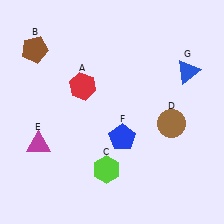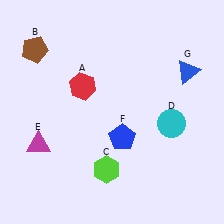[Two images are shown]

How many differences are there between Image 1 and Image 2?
There is 1 difference between the two images.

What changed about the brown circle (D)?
In Image 1, D is brown. In Image 2, it changed to cyan.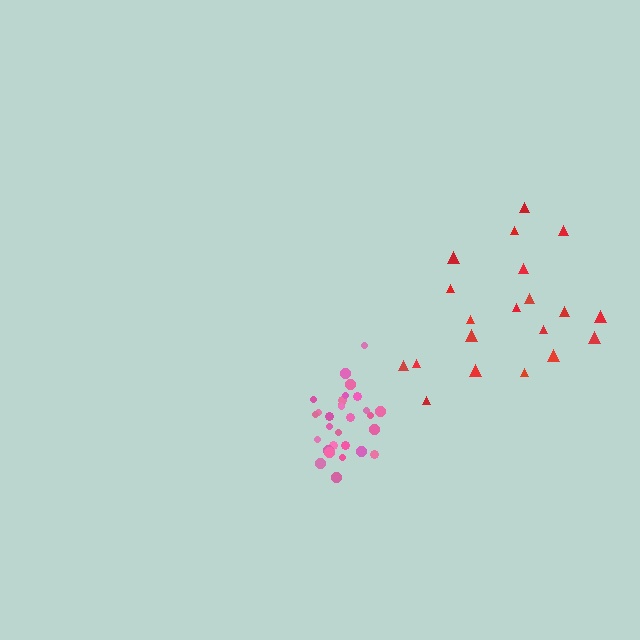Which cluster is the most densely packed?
Pink.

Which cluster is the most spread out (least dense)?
Red.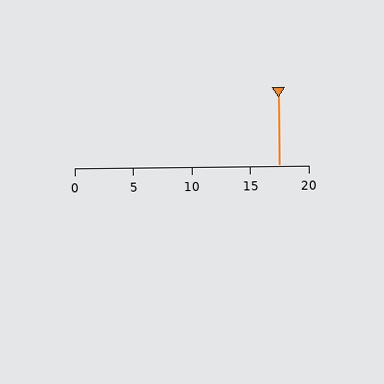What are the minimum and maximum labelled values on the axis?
The axis runs from 0 to 20.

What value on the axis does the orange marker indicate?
The marker indicates approximately 17.5.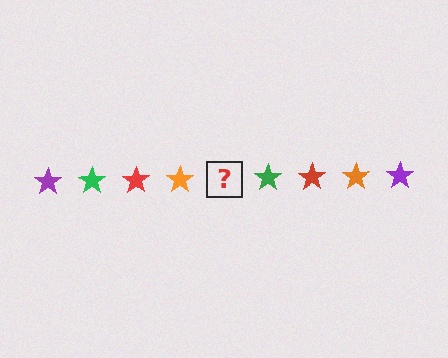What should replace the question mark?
The question mark should be replaced with a purple star.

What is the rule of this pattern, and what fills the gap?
The rule is that the pattern cycles through purple, green, red, orange stars. The gap should be filled with a purple star.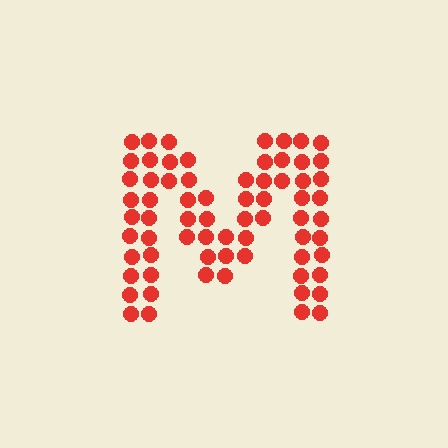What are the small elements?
The small elements are circles.